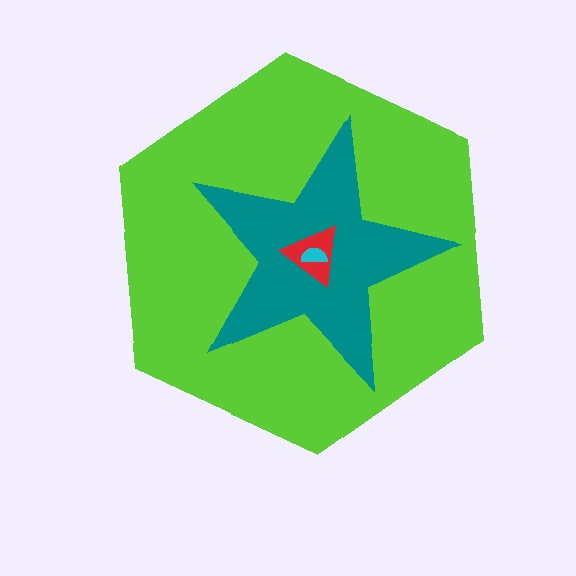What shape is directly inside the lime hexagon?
The teal star.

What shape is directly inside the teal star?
The red triangle.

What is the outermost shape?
The lime hexagon.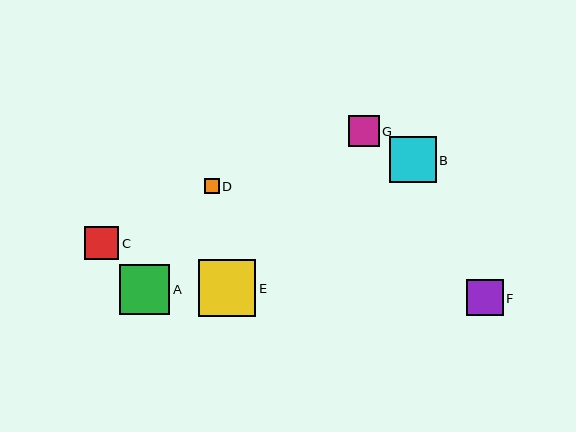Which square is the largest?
Square E is the largest with a size of approximately 57 pixels.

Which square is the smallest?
Square D is the smallest with a size of approximately 15 pixels.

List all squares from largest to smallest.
From largest to smallest: E, A, B, F, C, G, D.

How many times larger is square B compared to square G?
Square B is approximately 1.5 times the size of square G.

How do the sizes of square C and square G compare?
Square C and square G are approximately the same size.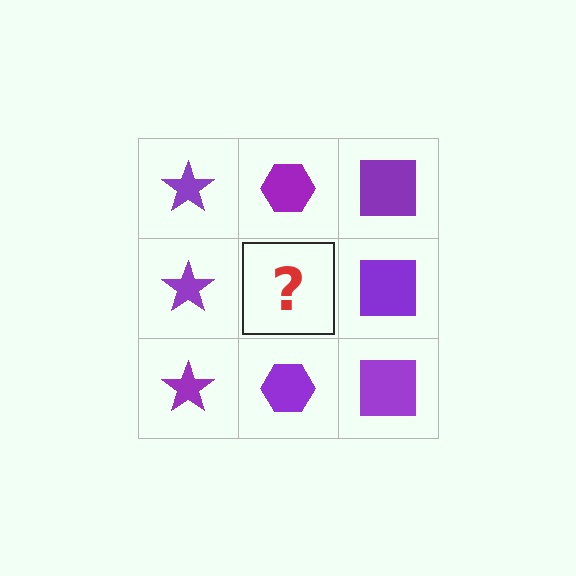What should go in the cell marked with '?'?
The missing cell should contain a purple hexagon.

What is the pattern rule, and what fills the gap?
The rule is that each column has a consistent shape. The gap should be filled with a purple hexagon.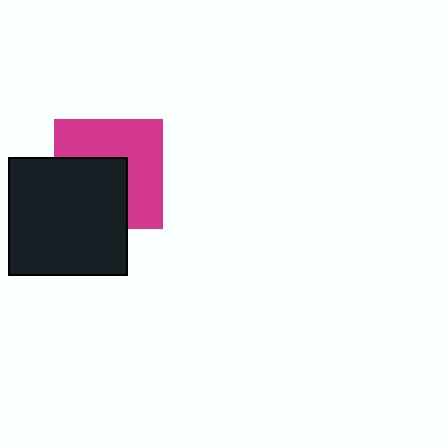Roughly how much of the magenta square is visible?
About half of it is visible (roughly 56%).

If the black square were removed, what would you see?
You would see the complete magenta square.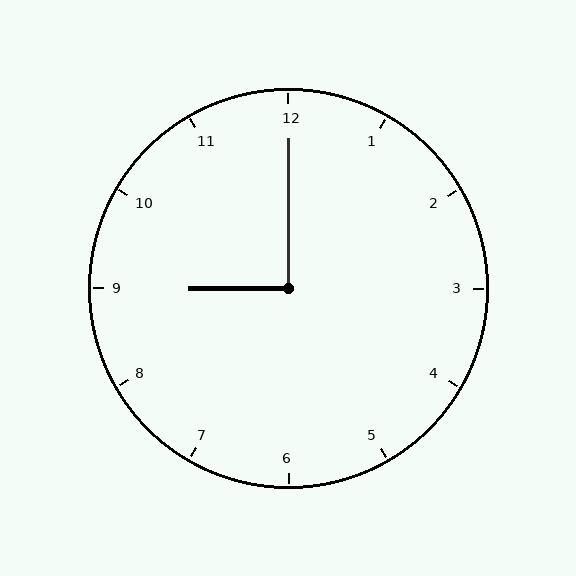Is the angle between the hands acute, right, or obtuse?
It is right.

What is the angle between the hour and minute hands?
Approximately 90 degrees.